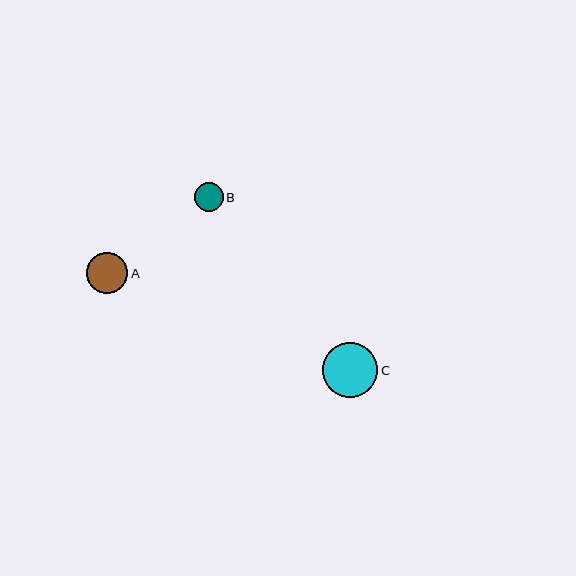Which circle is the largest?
Circle C is the largest with a size of approximately 55 pixels.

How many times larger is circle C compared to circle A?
Circle C is approximately 1.3 times the size of circle A.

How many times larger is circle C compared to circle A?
Circle C is approximately 1.3 times the size of circle A.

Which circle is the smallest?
Circle B is the smallest with a size of approximately 29 pixels.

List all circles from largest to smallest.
From largest to smallest: C, A, B.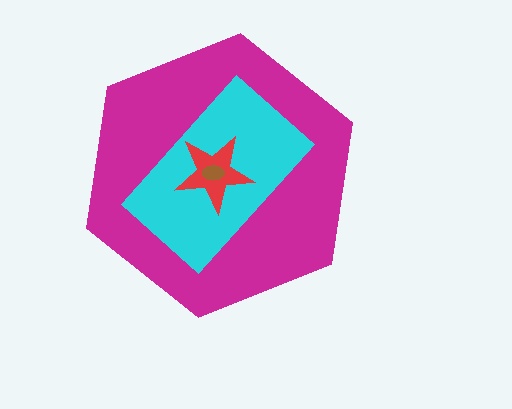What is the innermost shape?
The brown ellipse.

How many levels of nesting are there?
4.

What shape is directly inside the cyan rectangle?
The red star.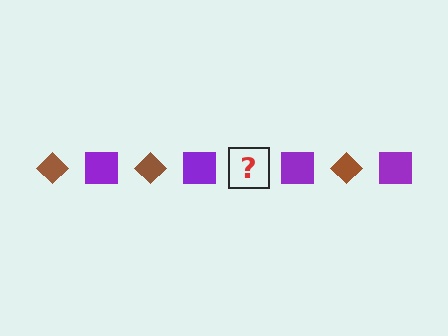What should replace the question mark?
The question mark should be replaced with a brown diamond.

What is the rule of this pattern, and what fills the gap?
The rule is that the pattern alternates between brown diamond and purple square. The gap should be filled with a brown diamond.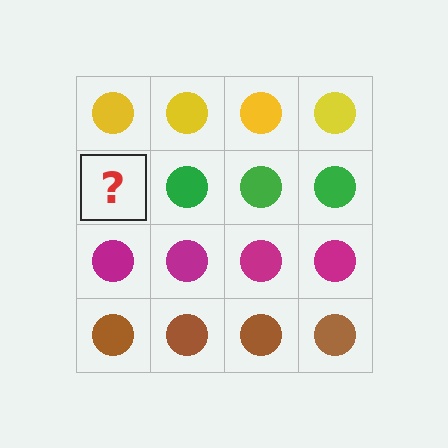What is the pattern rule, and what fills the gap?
The rule is that each row has a consistent color. The gap should be filled with a green circle.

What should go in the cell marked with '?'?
The missing cell should contain a green circle.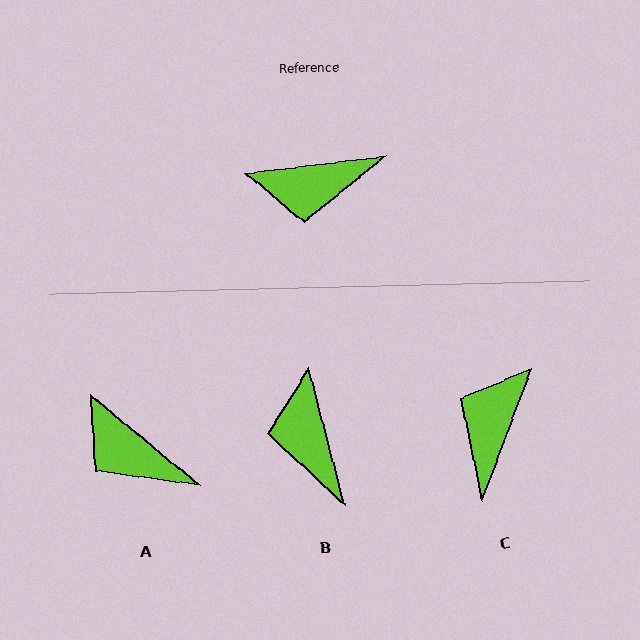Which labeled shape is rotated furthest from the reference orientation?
C, about 118 degrees away.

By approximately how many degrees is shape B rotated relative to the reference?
Approximately 82 degrees clockwise.